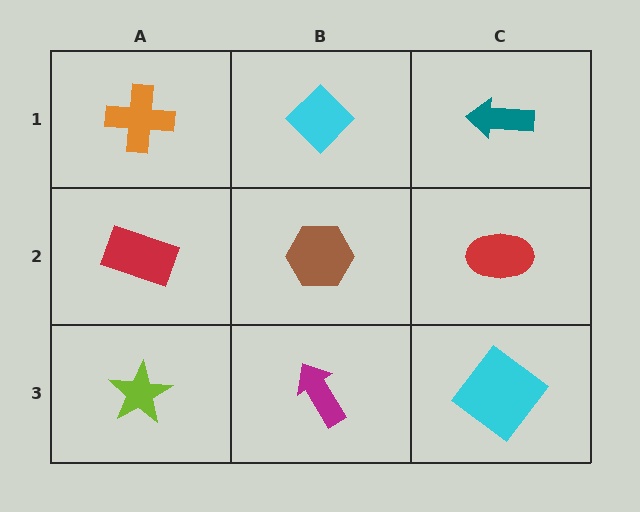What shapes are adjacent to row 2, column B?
A cyan diamond (row 1, column B), a magenta arrow (row 3, column B), a red rectangle (row 2, column A), a red ellipse (row 2, column C).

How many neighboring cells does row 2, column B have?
4.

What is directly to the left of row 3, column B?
A lime star.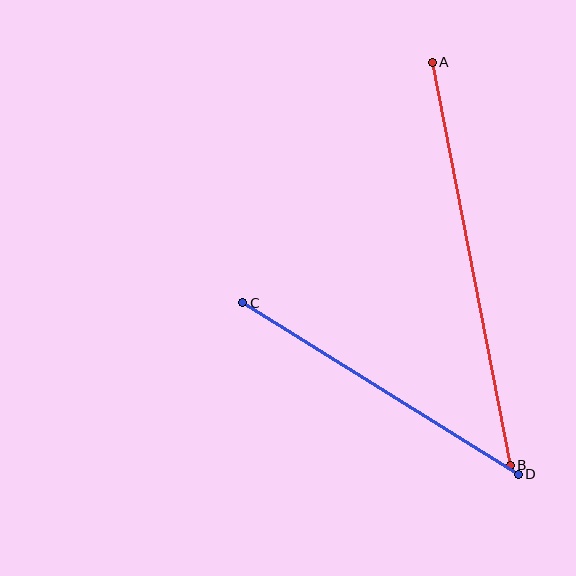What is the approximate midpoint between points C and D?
The midpoint is at approximately (381, 388) pixels.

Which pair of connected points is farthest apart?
Points A and B are farthest apart.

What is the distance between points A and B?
The distance is approximately 410 pixels.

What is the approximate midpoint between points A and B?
The midpoint is at approximately (471, 264) pixels.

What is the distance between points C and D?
The distance is approximately 324 pixels.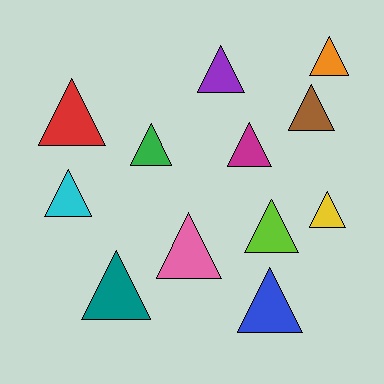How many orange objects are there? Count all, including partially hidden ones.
There is 1 orange object.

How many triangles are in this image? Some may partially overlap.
There are 12 triangles.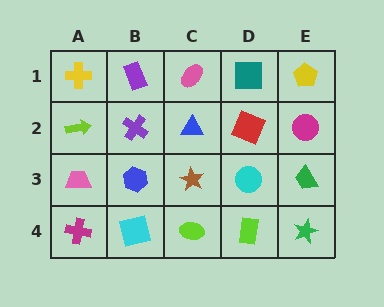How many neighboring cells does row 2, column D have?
4.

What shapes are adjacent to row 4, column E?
A green trapezoid (row 3, column E), a lime rectangle (row 4, column D).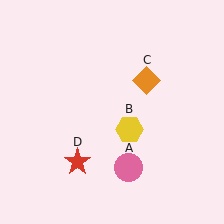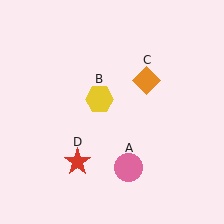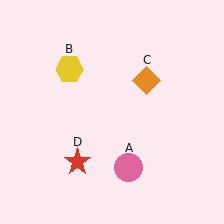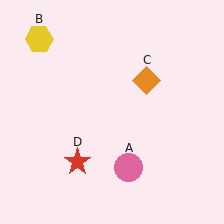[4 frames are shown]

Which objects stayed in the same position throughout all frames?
Pink circle (object A) and orange diamond (object C) and red star (object D) remained stationary.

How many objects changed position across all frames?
1 object changed position: yellow hexagon (object B).